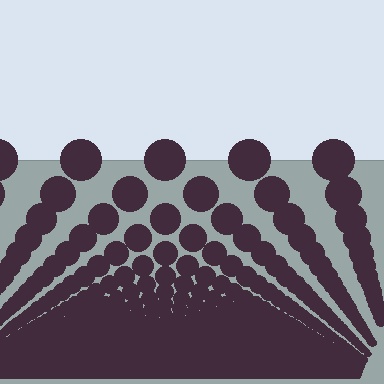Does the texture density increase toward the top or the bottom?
Density increases toward the bottom.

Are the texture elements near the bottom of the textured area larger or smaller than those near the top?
Smaller. The gradient is inverted — elements near the bottom are smaller and denser.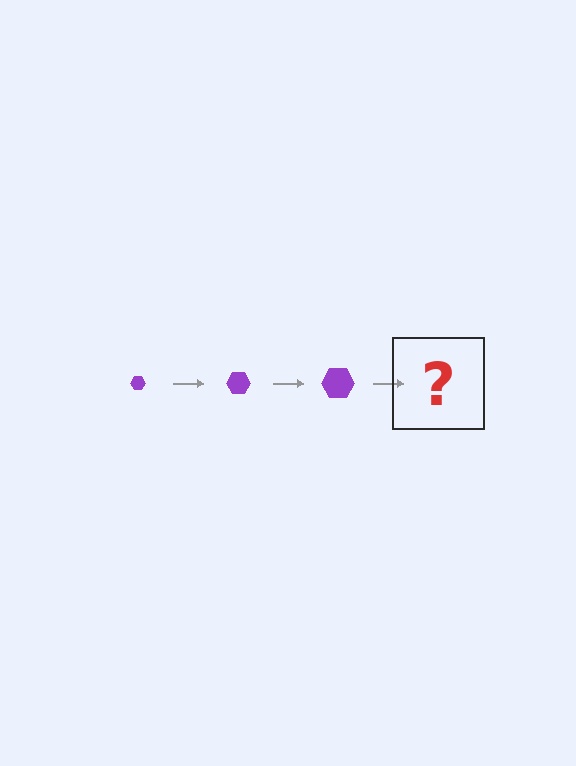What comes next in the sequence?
The next element should be a purple hexagon, larger than the previous one.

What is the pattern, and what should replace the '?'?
The pattern is that the hexagon gets progressively larger each step. The '?' should be a purple hexagon, larger than the previous one.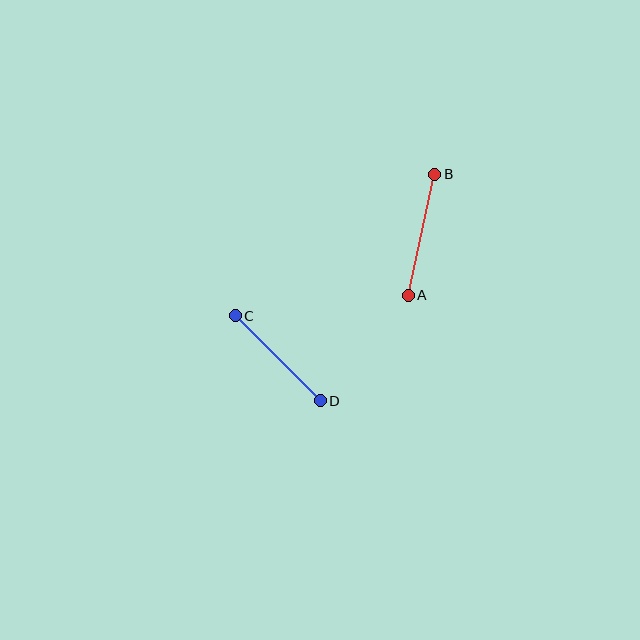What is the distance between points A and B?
The distance is approximately 124 pixels.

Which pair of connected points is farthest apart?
Points A and B are farthest apart.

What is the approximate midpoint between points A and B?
The midpoint is at approximately (422, 235) pixels.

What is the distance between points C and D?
The distance is approximately 120 pixels.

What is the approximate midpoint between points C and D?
The midpoint is at approximately (278, 358) pixels.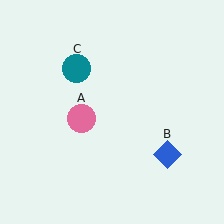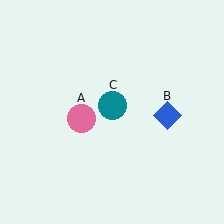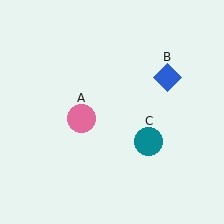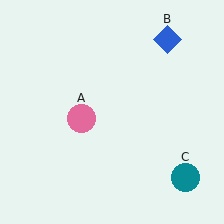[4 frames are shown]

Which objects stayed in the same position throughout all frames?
Pink circle (object A) remained stationary.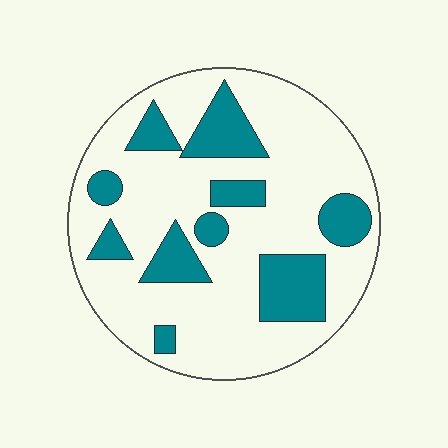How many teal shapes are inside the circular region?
10.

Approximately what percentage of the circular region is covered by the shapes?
Approximately 25%.